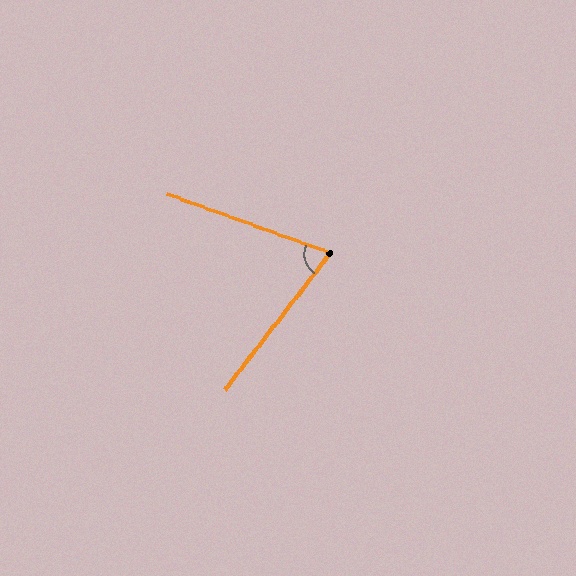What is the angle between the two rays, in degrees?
Approximately 72 degrees.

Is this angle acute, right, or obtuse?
It is acute.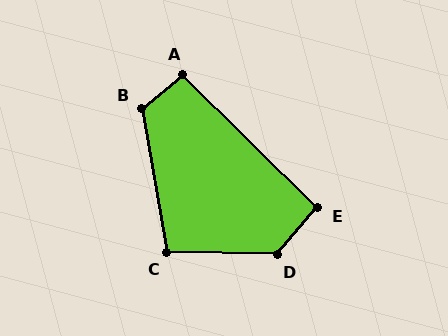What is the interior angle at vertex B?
Approximately 119 degrees (obtuse).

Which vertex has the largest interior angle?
D, at approximately 129 degrees.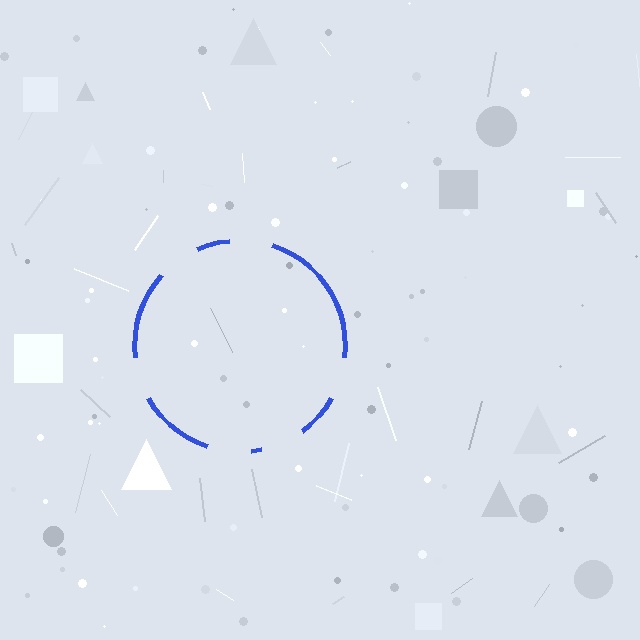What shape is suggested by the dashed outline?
The dashed outline suggests a circle.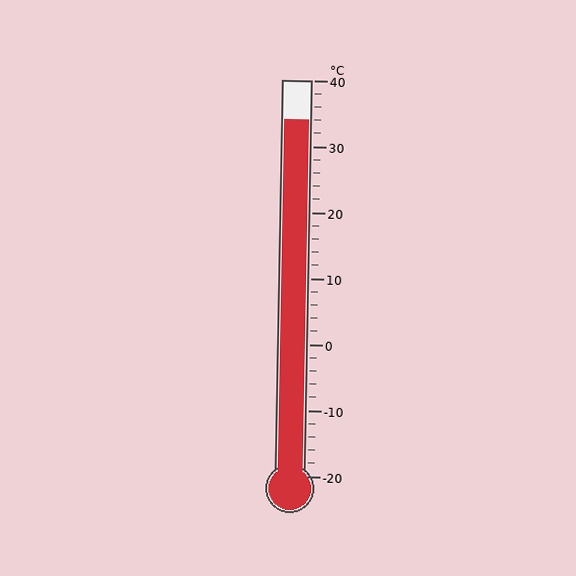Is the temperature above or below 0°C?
The temperature is above 0°C.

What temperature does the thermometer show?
The thermometer shows approximately 34°C.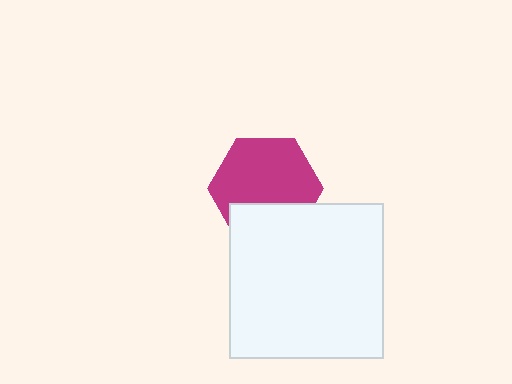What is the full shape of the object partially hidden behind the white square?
The partially hidden object is a magenta hexagon.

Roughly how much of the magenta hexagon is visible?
Most of it is visible (roughly 70%).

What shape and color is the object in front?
The object in front is a white square.